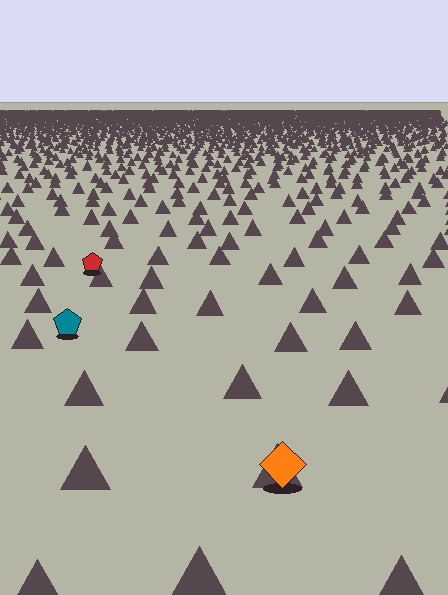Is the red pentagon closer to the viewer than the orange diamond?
No. The orange diamond is closer — you can tell from the texture gradient: the ground texture is coarser near it.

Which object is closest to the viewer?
The orange diamond is closest. The texture marks near it are larger and more spread out.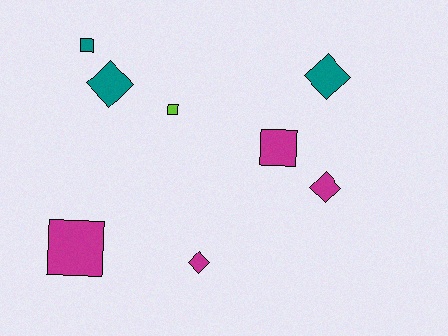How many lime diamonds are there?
There are no lime diamonds.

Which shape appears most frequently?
Diamond, with 4 objects.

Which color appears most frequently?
Magenta, with 4 objects.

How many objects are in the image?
There are 8 objects.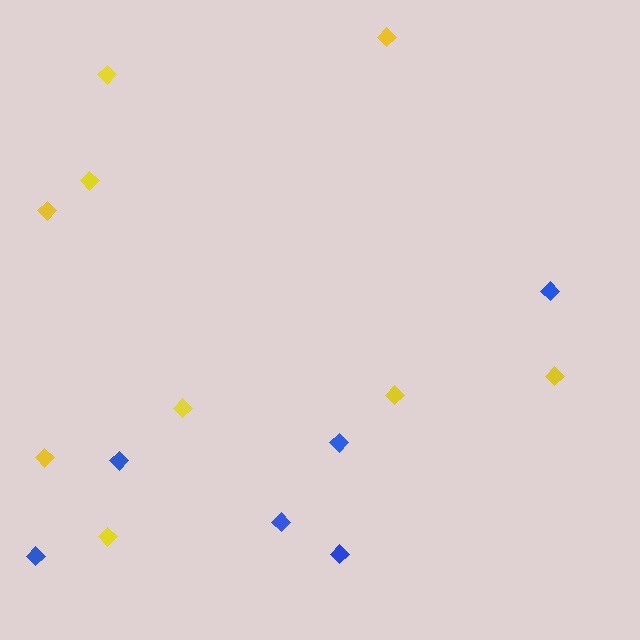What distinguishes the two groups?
There are 2 groups: one group of yellow diamonds (9) and one group of blue diamonds (6).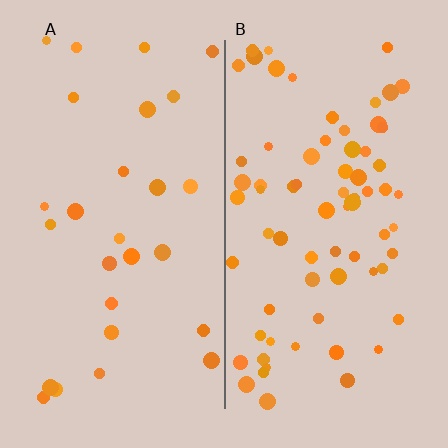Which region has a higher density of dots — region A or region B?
B (the right).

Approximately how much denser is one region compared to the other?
Approximately 2.6× — region B over region A.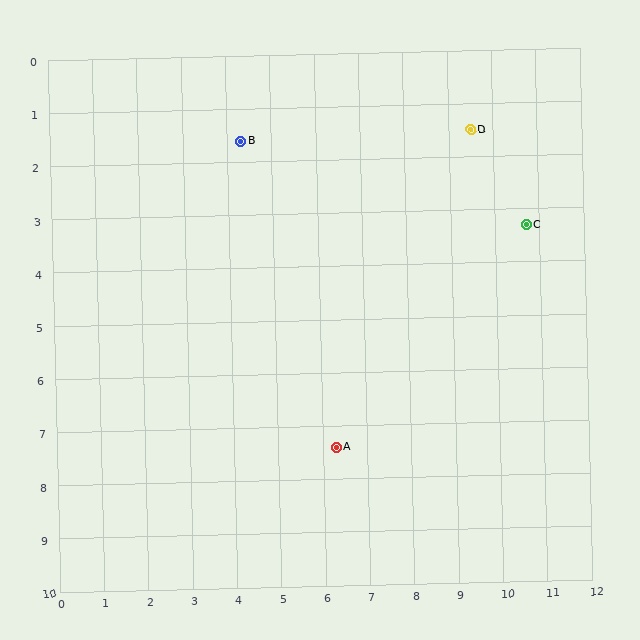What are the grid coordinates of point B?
Point B is at approximately (4.3, 1.6).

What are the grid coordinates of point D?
Point D is at approximately (9.5, 1.5).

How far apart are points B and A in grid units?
Points B and A are about 6.1 grid units apart.